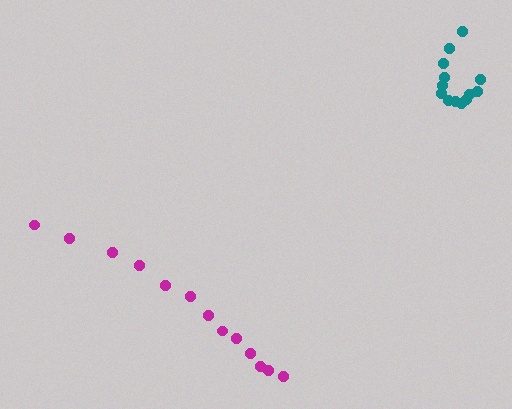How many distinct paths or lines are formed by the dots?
There are 2 distinct paths.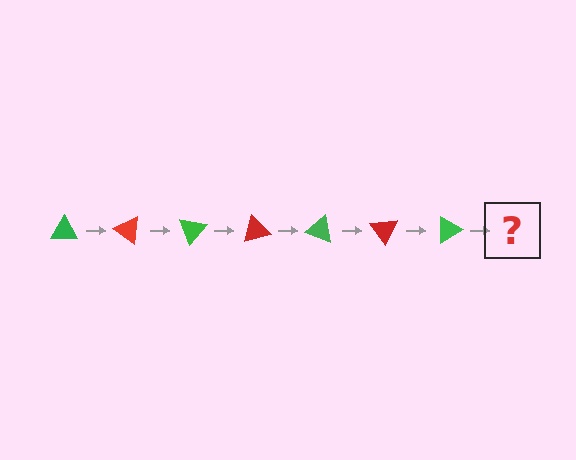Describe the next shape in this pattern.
It should be a red triangle, rotated 245 degrees from the start.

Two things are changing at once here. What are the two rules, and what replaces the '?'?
The two rules are that it rotates 35 degrees each step and the color cycles through green and red. The '?' should be a red triangle, rotated 245 degrees from the start.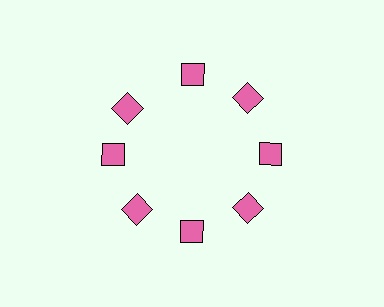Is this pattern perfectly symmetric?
No. The 8 pink squares are arranged in a ring, but one element near the 10 o'clock position is rotated out of alignment along the ring, breaking the 8-fold rotational symmetry.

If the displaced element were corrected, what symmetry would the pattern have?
It would have 8-fold rotational symmetry — the pattern would map onto itself every 45 degrees.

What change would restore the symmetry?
The symmetry would be restored by rotating it back into even spacing with its neighbors so that all 8 squares sit at equal angles and equal distance from the center.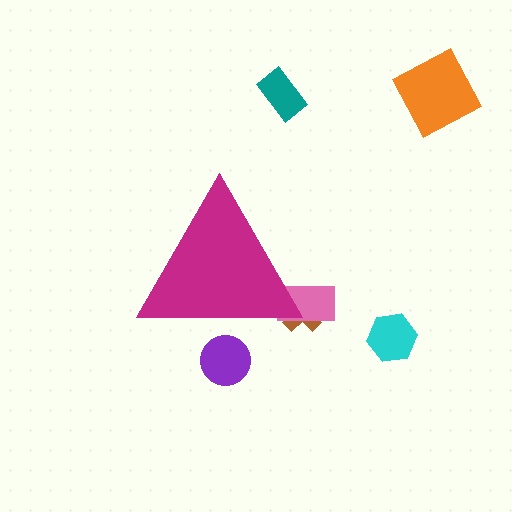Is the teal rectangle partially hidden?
No, the teal rectangle is fully visible.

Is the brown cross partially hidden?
Yes, the brown cross is partially hidden behind the magenta triangle.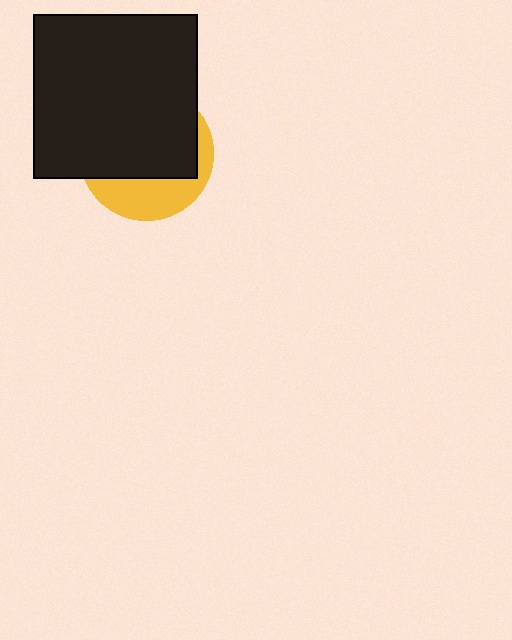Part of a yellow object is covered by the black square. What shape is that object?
It is a circle.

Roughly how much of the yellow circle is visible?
A small part of it is visible (roughly 32%).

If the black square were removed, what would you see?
You would see the complete yellow circle.